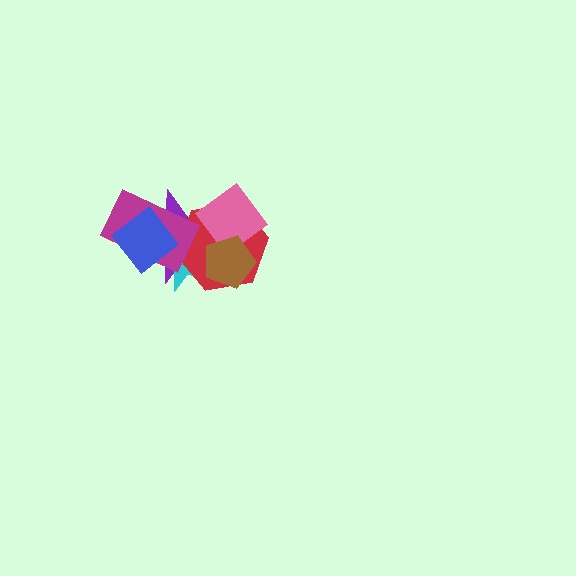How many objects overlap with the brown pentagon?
4 objects overlap with the brown pentagon.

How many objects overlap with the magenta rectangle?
4 objects overlap with the magenta rectangle.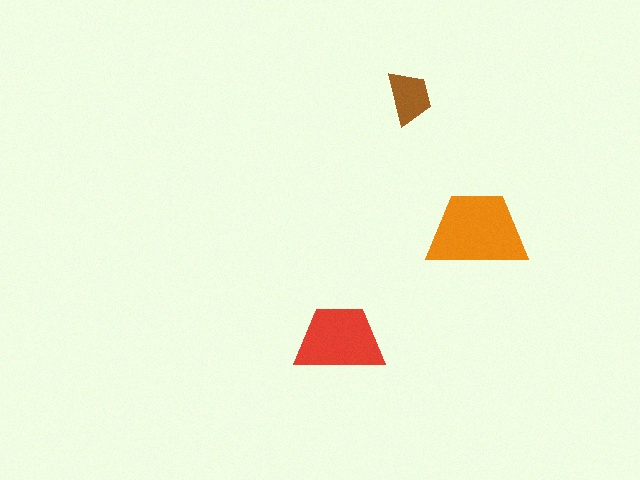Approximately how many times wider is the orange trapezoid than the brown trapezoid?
About 2 times wider.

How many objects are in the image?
There are 3 objects in the image.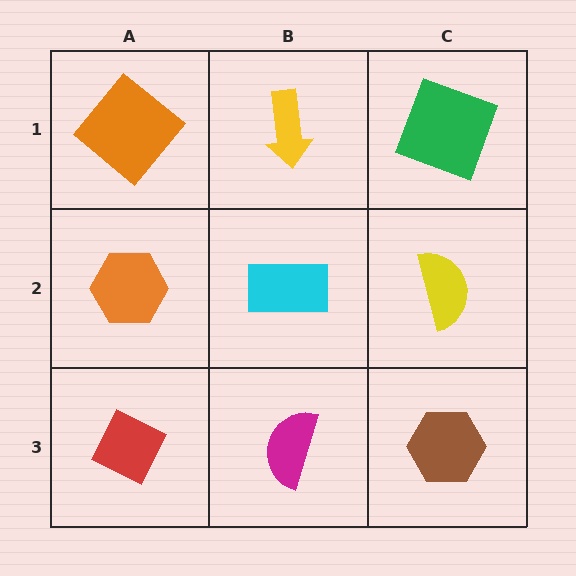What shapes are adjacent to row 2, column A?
An orange diamond (row 1, column A), a red diamond (row 3, column A), a cyan rectangle (row 2, column B).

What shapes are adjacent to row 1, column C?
A yellow semicircle (row 2, column C), a yellow arrow (row 1, column B).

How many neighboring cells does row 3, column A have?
2.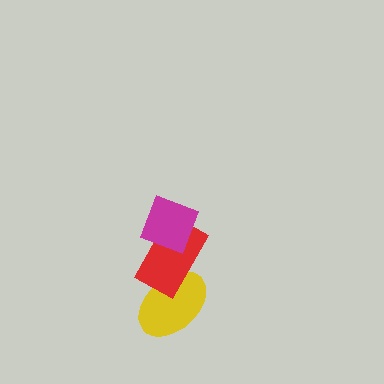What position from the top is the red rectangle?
The red rectangle is 2nd from the top.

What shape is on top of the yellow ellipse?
The red rectangle is on top of the yellow ellipse.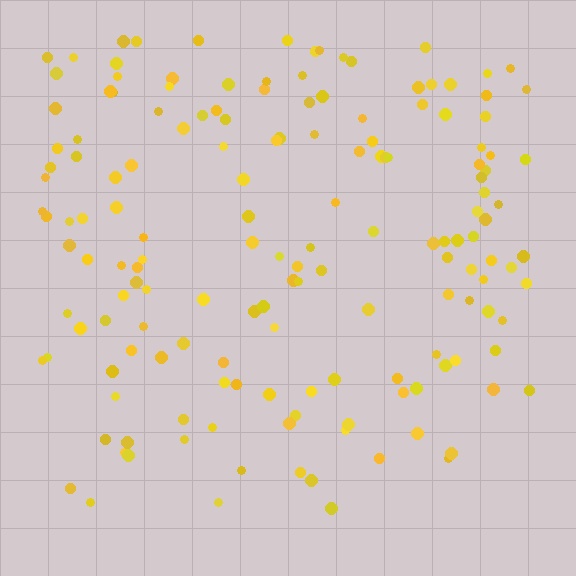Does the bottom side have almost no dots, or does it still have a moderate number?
Still a moderate number, just noticeably fewer than the top.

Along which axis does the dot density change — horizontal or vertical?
Vertical.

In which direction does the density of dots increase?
From bottom to top, with the top side densest.